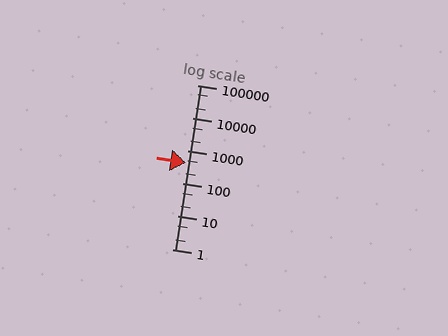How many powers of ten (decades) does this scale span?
The scale spans 5 decades, from 1 to 100000.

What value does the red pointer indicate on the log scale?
The pointer indicates approximately 440.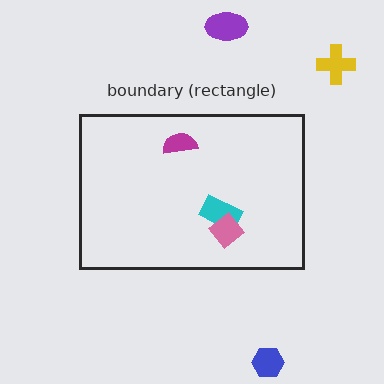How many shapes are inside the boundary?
3 inside, 3 outside.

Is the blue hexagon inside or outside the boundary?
Outside.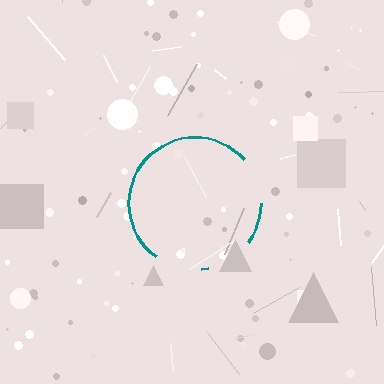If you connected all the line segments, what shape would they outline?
They would outline a circle.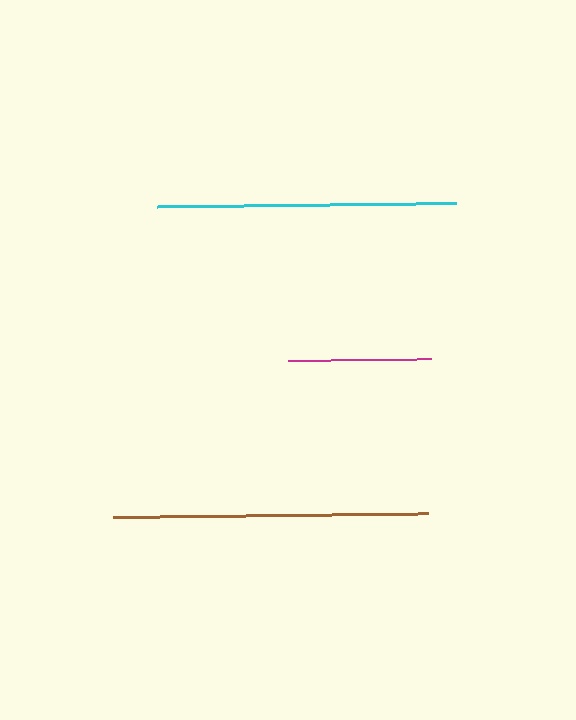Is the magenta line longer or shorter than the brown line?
The brown line is longer than the magenta line.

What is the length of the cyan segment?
The cyan segment is approximately 299 pixels long.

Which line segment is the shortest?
The magenta line is the shortest at approximately 143 pixels.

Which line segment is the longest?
The brown line is the longest at approximately 315 pixels.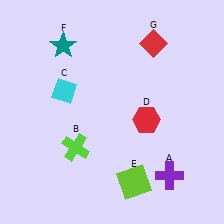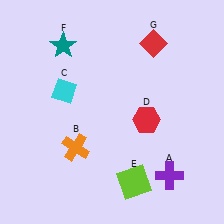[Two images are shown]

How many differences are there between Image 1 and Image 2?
There is 1 difference between the two images.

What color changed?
The cross (B) changed from lime in Image 1 to orange in Image 2.